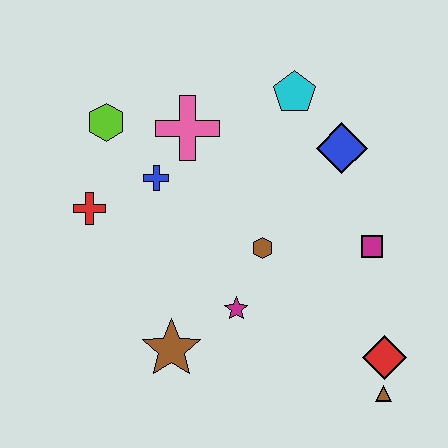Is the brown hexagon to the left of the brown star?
No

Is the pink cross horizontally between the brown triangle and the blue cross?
Yes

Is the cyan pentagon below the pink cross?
No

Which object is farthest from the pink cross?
The brown triangle is farthest from the pink cross.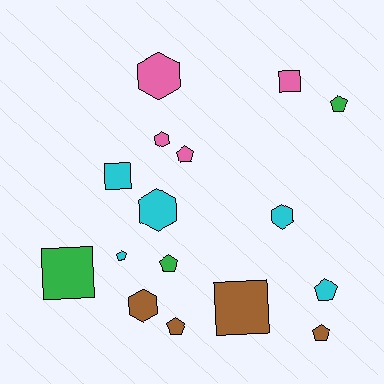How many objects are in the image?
There are 16 objects.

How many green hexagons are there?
There are no green hexagons.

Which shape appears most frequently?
Pentagon, with 7 objects.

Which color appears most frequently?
Cyan, with 5 objects.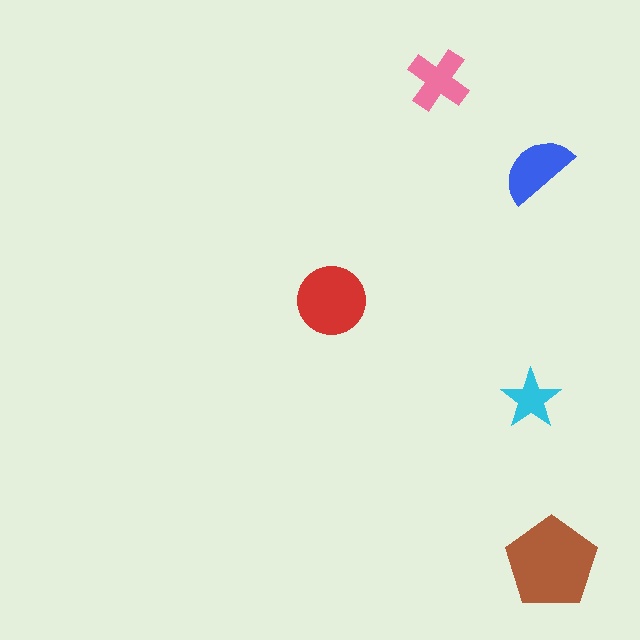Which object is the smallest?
The cyan star.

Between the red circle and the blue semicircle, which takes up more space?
The red circle.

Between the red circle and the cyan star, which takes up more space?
The red circle.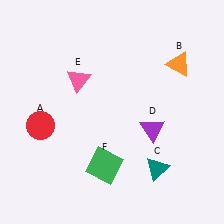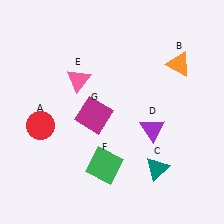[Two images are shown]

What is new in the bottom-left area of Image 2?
A magenta square (G) was added in the bottom-left area of Image 2.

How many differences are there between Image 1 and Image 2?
There is 1 difference between the two images.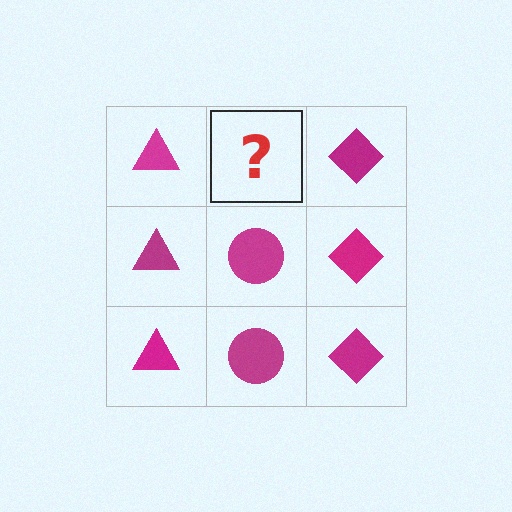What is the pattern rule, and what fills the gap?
The rule is that each column has a consistent shape. The gap should be filled with a magenta circle.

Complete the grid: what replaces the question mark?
The question mark should be replaced with a magenta circle.